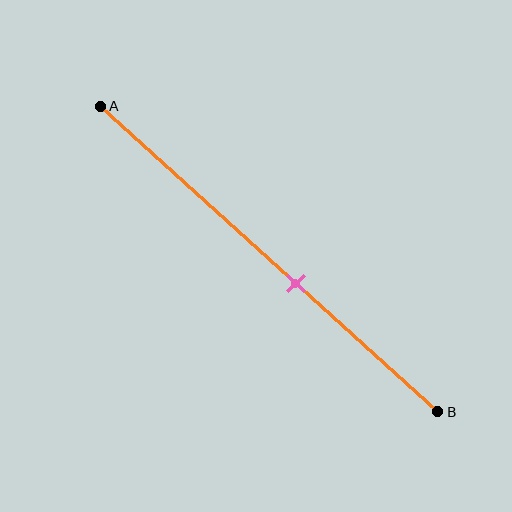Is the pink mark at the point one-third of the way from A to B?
No, the mark is at about 60% from A, not at the 33% one-third point.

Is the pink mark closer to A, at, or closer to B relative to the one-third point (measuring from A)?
The pink mark is closer to point B than the one-third point of segment AB.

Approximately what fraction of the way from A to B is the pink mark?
The pink mark is approximately 60% of the way from A to B.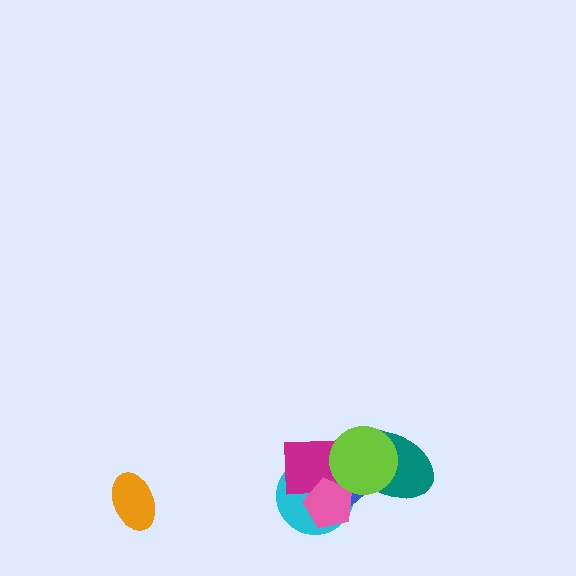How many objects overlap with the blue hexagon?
5 objects overlap with the blue hexagon.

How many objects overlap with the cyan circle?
4 objects overlap with the cyan circle.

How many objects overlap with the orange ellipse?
0 objects overlap with the orange ellipse.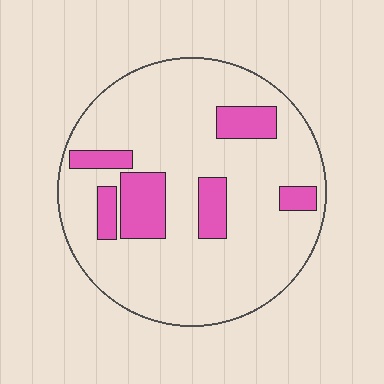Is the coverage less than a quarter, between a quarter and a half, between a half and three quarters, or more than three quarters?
Less than a quarter.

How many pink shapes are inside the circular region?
6.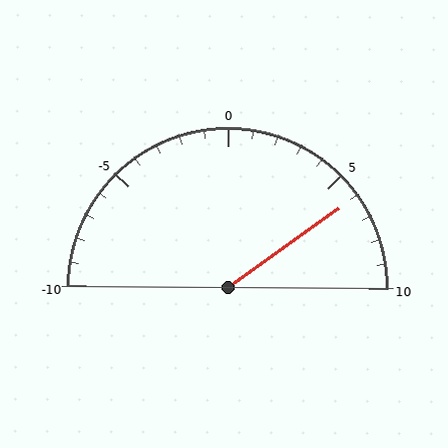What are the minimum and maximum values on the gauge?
The gauge ranges from -10 to 10.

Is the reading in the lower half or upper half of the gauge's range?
The reading is in the upper half of the range (-10 to 10).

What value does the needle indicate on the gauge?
The needle indicates approximately 6.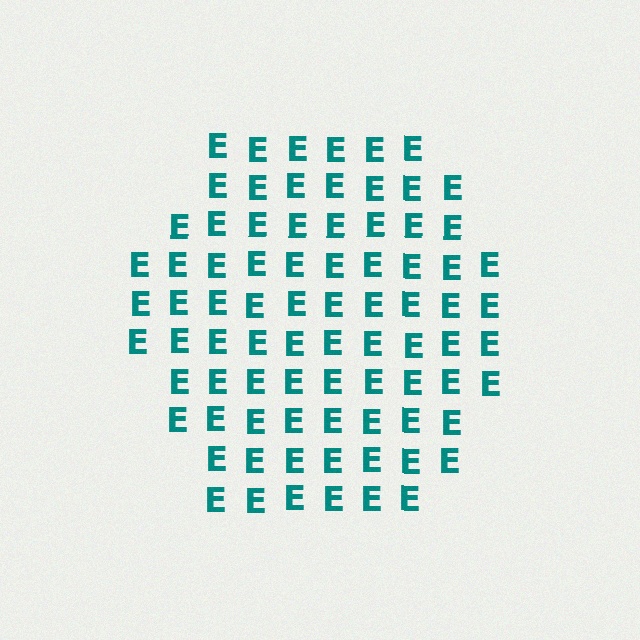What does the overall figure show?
The overall figure shows a hexagon.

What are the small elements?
The small elements are letter E's.